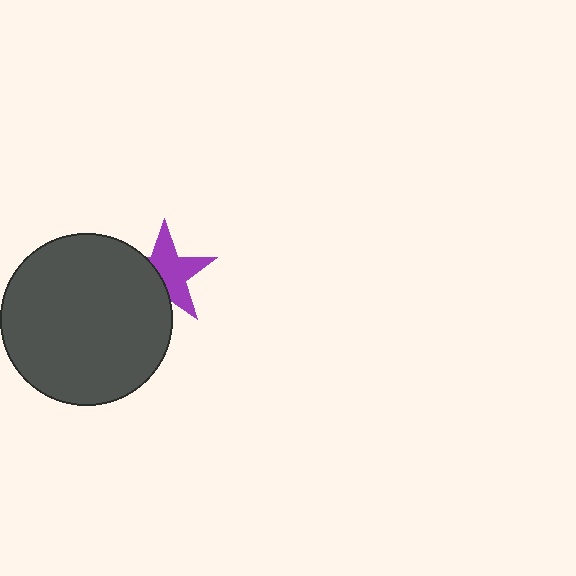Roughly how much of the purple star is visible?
About half of it is visible (roughly 61%).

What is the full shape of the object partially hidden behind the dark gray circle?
The partially hidden object is a purple star.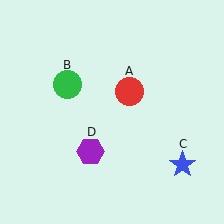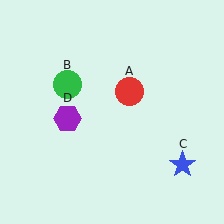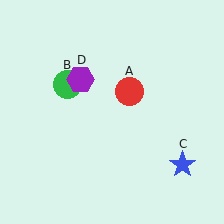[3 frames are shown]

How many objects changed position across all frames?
1 object changed position: purple hexagon (object D).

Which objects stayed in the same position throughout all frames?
Red circle (object A) and green circle (object B) and blue star (object C) remained stationary.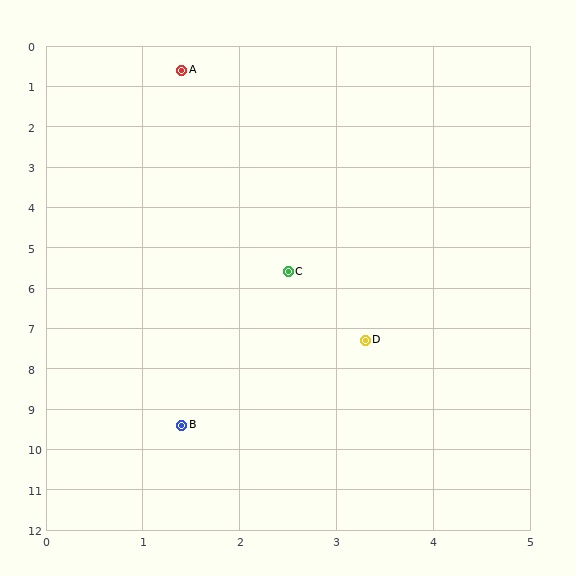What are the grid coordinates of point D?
Point D is at approximately (3.3, 7.3).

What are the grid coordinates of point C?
Point C is at approximately (2.5, 5.6).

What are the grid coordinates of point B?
Point B is at approximately (1.4, 9.4).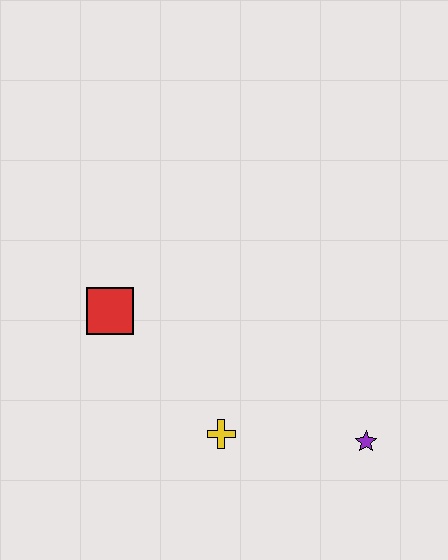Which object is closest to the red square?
The yellow cross is closest to the red square.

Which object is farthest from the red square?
The purple star is farthest from the red square.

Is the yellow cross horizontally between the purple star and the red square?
Yes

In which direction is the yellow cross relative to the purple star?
The yellow cross is to the left of the purple star.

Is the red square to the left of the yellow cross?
Yes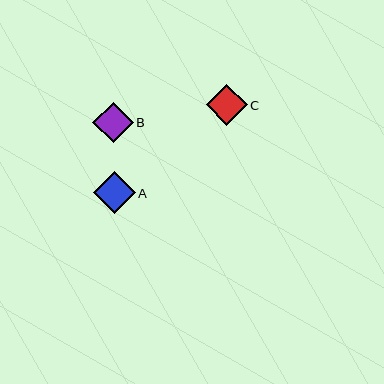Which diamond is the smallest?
Diamond B is the smallest with a size of approximately 41 pixels.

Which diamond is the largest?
Diamond A is the largest with a size of approximately 42 pixels.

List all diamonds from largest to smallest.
From largest to smallest: A, C, B.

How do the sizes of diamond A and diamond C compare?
Diamond A and diamond C are approximately the same size.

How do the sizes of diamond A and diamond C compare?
Diamond A and diamond C are approximately the same size.